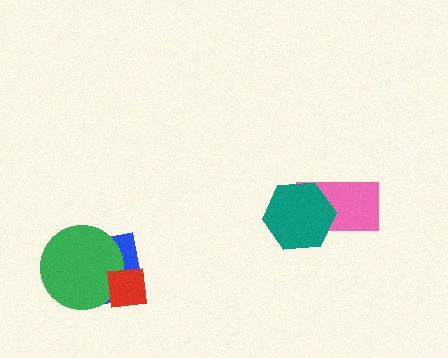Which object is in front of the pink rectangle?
The teal hexagon is in front of the pink rectangle.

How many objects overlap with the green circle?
2 objects overlap with the green circle.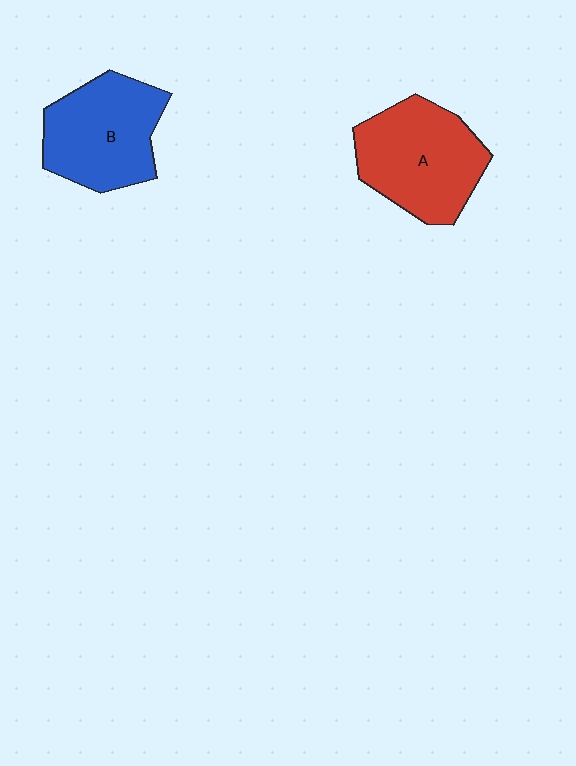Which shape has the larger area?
Shape A (red).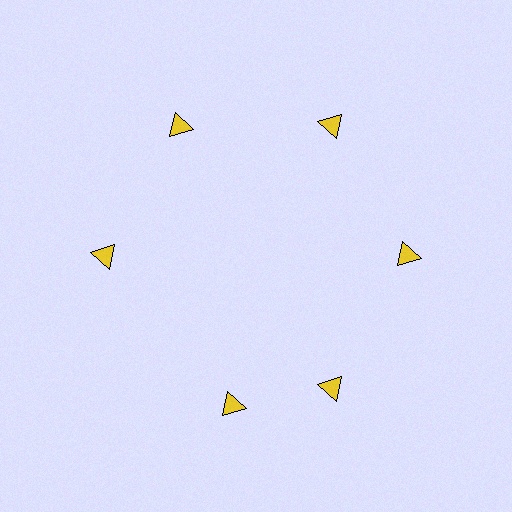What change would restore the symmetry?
The symmetry would be restored by rotating it back into even spacing with its neighbors so that all 6 triangles sit at equal angles and equal distance from the center.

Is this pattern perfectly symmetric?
No. The 6 yellow triangles are arranged in a ring, but one element near the 7 o'clock position is rotated out of alignment along the ring, breaking the 6-fold rotational symmetry.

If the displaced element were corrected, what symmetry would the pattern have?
It would have 6-fold rotational symmetry — the pattern would map onto itself every 60 degrees.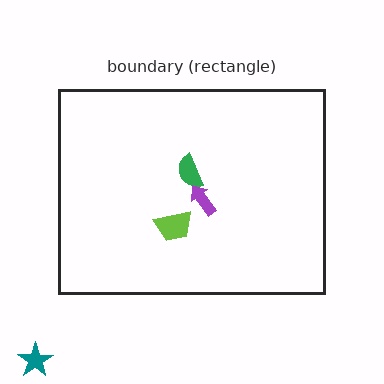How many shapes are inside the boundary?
3 inside, 1 outside.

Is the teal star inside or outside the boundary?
Outside.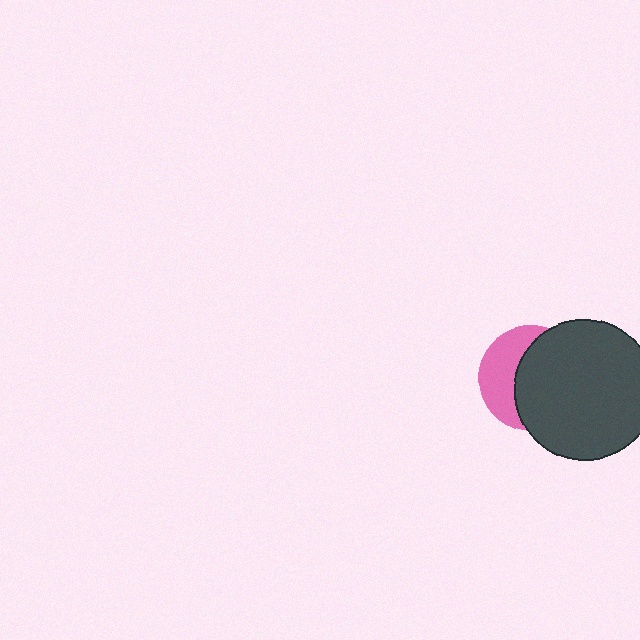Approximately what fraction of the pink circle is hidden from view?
Roughly 62% of the pink circle is hidden behind the dark gray circle.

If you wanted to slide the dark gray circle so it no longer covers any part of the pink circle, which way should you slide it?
Slide it right — that is the most direct way to separate the two shapes.